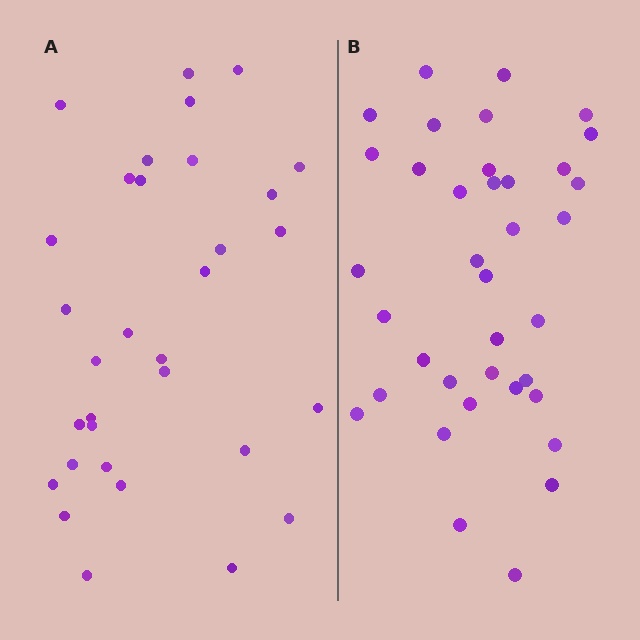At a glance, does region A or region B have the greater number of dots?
Region B (the right region) has more dots.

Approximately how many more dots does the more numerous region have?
Region B has about 5 more dots than region A.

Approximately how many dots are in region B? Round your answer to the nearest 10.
About 40 dots. (The exact count is 37, which rounds to 40.)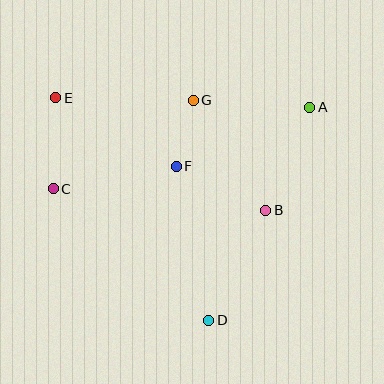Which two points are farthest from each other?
Points D and E are farthest from each other.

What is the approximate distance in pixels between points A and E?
The distance between A and E is approximately 254 pixels.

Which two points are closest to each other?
Points F and G are closest to each other.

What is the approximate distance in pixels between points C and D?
The distance between C and D is approximately 204 pixels.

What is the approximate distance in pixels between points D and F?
The distance between D and F is approximately 157 pixels.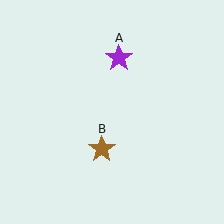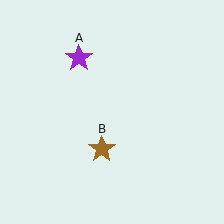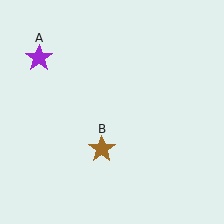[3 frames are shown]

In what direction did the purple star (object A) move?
The purple star (object A) moved left.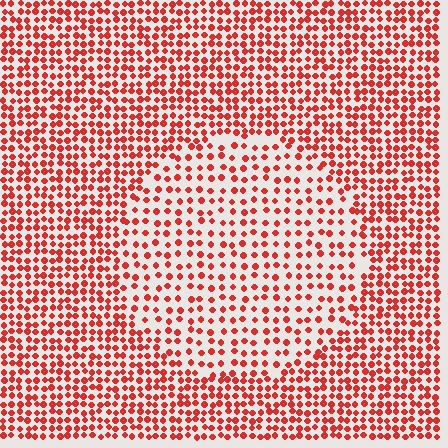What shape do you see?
I see a circle.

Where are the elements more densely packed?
The elements are more densely packed outside the circle boundary.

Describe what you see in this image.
The image contains small red elements arranged at two different densities. A circle-shaped region is visible where the elements are less densely packed than the surrounding area.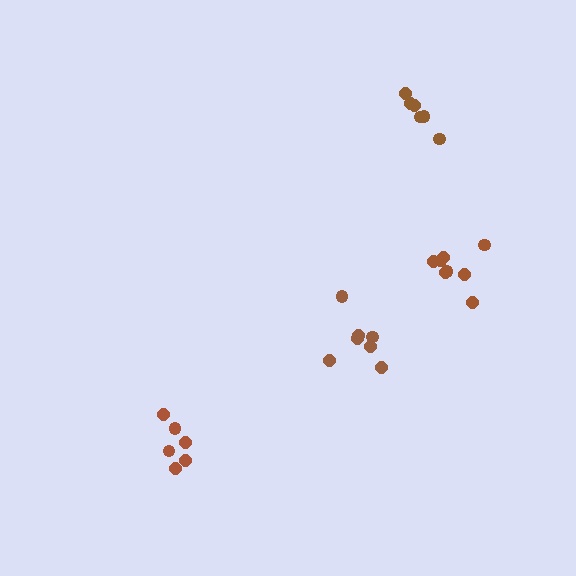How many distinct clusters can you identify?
There are 4 distinct clusters.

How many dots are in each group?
Group 1: 6 dots, Group 2: 7 dots, Group 3: 8 dots, Group 4: 6 dots (27 total).